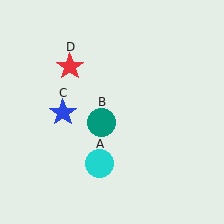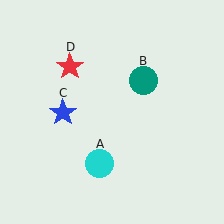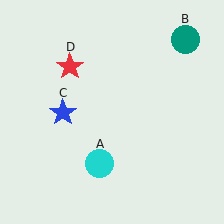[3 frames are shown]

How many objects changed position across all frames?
1 object changed position: teal circle (object B).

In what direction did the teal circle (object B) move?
The teal circle (object B) moved up and to the right.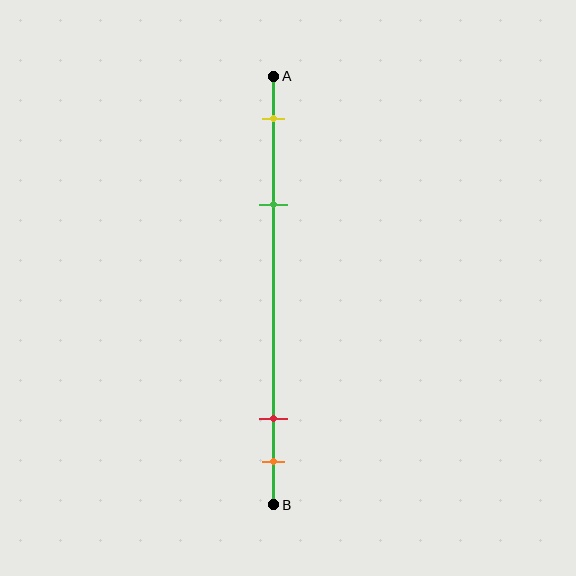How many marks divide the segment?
There are 4 marks dividing the segment.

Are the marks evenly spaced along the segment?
No, the marks are not evenly spaced.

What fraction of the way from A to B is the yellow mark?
The yellow mark is approximately 10% (0.1) of the way from A to B.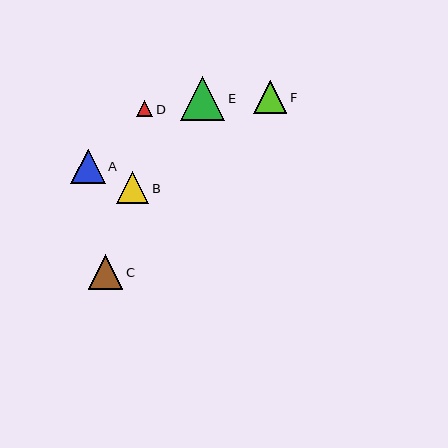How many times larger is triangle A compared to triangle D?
Triangle A is approximately 2.1 times the size of triangle D.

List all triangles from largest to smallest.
From largest to smallest: E, C, A, F, B, D.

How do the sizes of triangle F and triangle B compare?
Triangle F and triangle B are approximately the same size.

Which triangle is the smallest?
Triangle D is the smallest with a size of approximately 16 pixels.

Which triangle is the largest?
Triangle E is the largest with a size of approximately 45 pixels.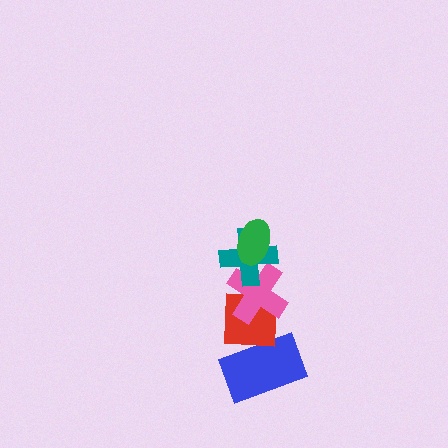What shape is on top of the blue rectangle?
The red square is on top of the blue rectangle.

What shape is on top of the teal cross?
The green ellipse is on top of the teal cross.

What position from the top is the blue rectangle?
The blue rectangle is 5th from the top.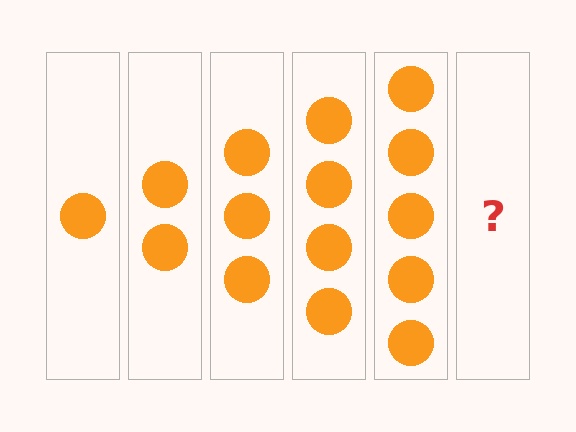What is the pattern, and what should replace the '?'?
The pattern is that each step adds one more circle. The '?' should be 6 circles.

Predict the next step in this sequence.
The next step is 6 circles.